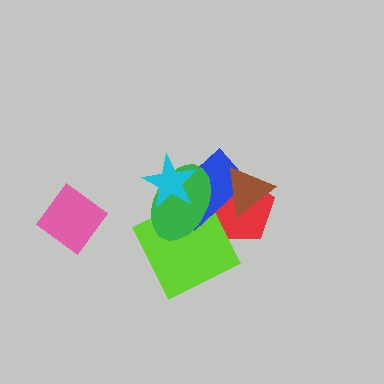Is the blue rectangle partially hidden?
Yes, it is partially covered by another shape.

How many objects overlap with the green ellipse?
4 objects overlap with the green ellipse.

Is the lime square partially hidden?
Yes, it is partially covered by another shape.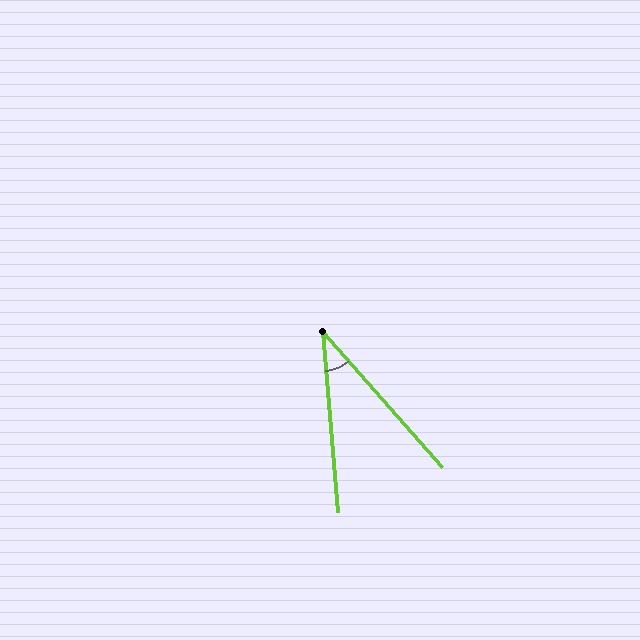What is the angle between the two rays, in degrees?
Approximately 37 degrees.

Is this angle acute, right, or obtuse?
It is acute.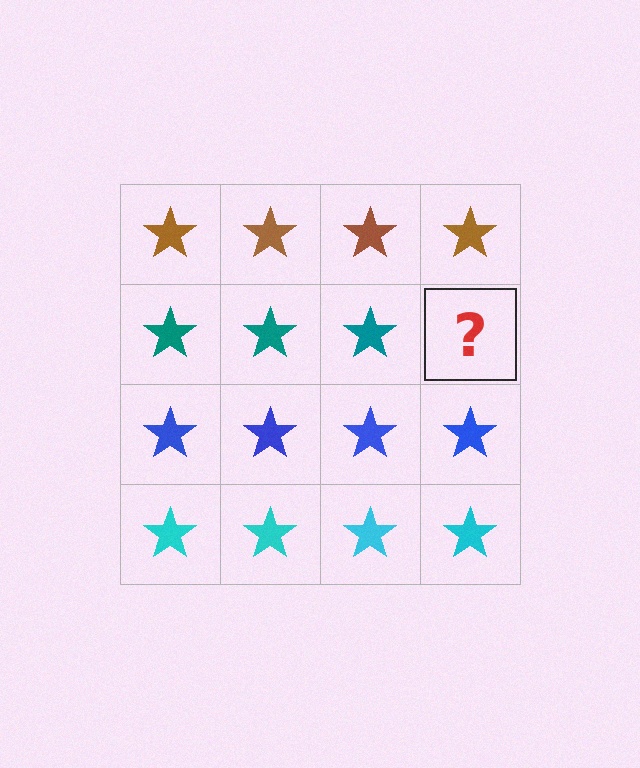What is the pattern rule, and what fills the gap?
The rule is that each row has a consistent color. The gap should be filled with a teal star.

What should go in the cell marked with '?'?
The missing cell should contain a teal star.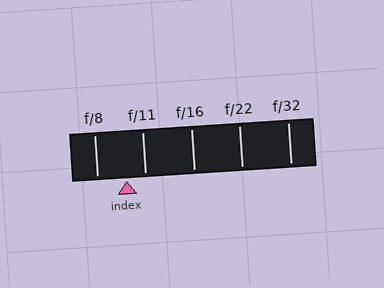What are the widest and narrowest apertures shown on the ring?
The widest aperture shown is f/8 and the narrowest is f/32.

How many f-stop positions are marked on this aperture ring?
There are 5 f-stop positions marked.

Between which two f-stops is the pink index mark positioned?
The index mark is between f/8 and f/11.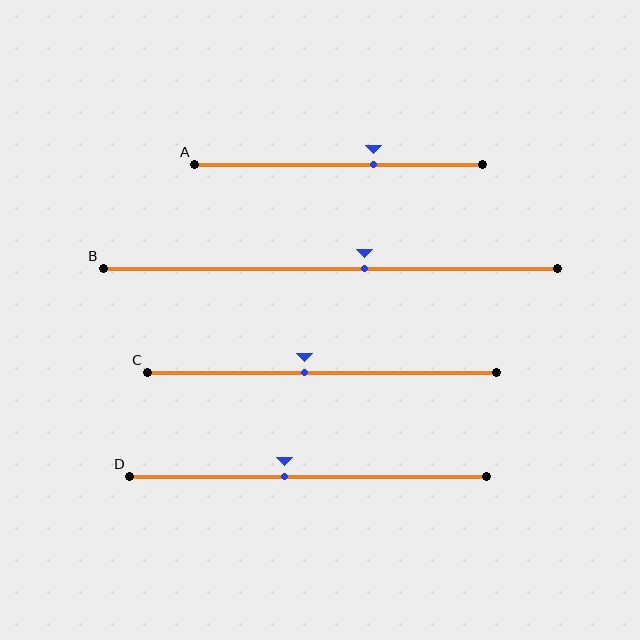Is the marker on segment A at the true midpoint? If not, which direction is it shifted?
No, the marker on segment A is shifted to the right by about 12% of the segment length.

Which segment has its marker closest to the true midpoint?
Segment C has its marker closest to the true midpoint.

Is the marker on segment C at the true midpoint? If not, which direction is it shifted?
No, the marker on segment C is shifted to the left by about 5% of the segment length.